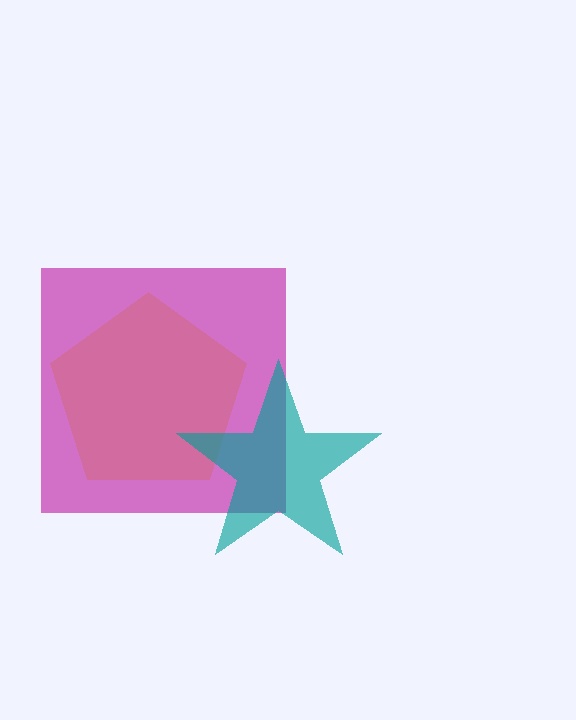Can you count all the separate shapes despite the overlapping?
Yes, there are 3 separate shapes.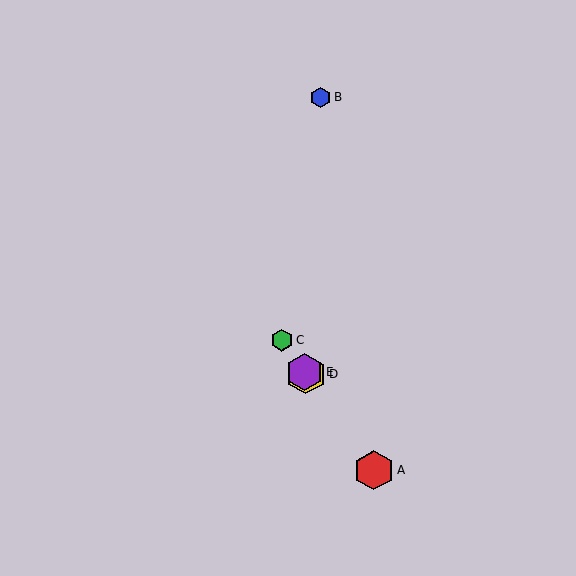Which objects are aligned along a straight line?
Objects A, C, D, E are aligned along a straight line.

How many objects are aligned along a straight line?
4 objects (A, C, D, E) are aligned along a straight line.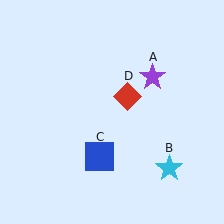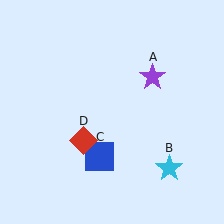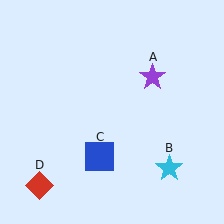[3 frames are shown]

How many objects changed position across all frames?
1 object changed position: red diamond (object D).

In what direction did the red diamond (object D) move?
The red diamond (object D) moved down and to the left.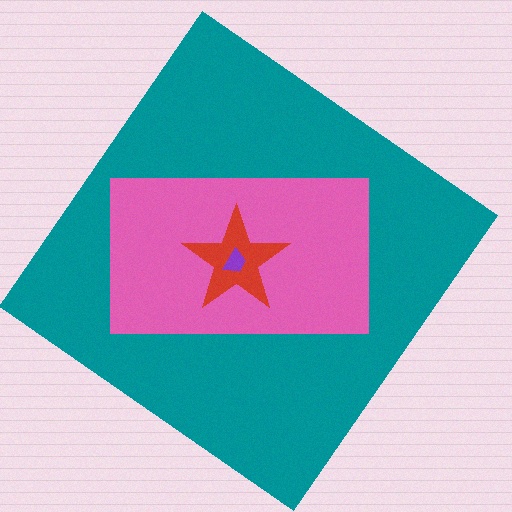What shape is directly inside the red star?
The purple trapezoid.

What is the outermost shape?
The teal diamond.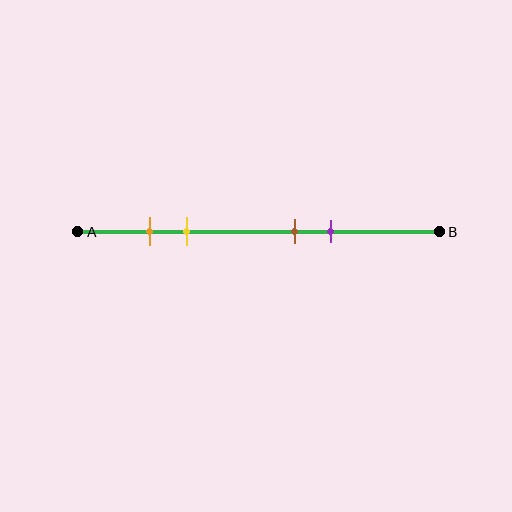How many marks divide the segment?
There are 4 marks dividing the segment.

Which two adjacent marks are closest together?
The orange and yellow marks are the closest adjacent pair.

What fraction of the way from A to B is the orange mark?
The orange mark is approximately 20% (0.2) of the way from A to B.